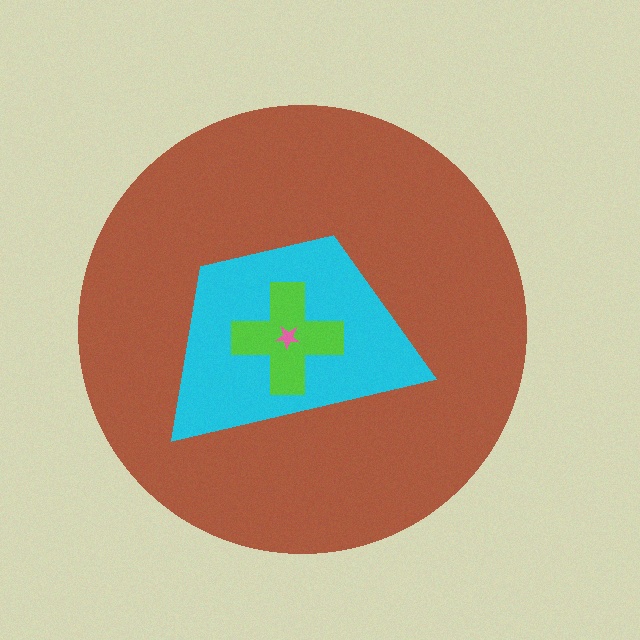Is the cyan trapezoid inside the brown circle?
Yes.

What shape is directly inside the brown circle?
The cyan trapezoid.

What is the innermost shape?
The pink star.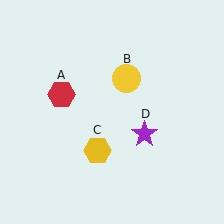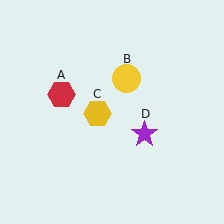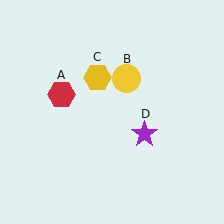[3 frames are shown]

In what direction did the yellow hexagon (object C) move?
The yellow hexagon (object C) moved up.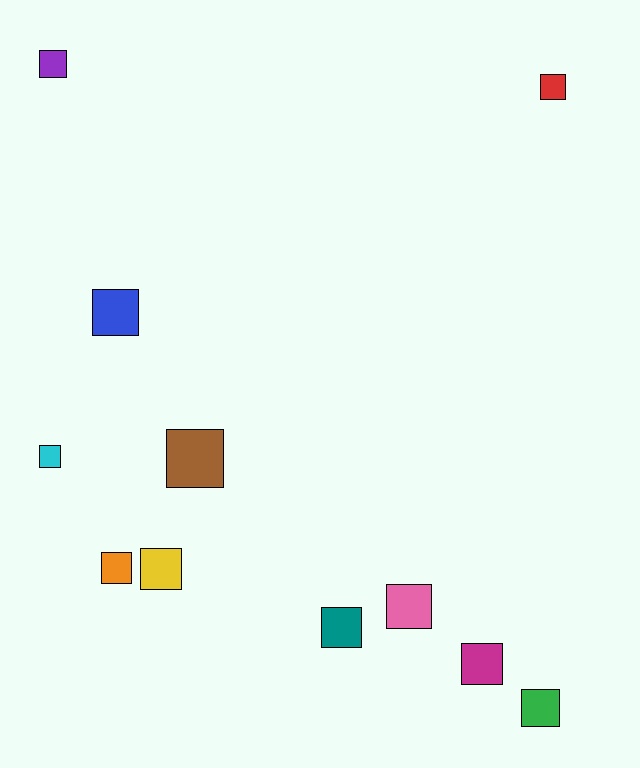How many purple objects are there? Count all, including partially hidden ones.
There is 1 purple object.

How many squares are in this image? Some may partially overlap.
There are 11 squares.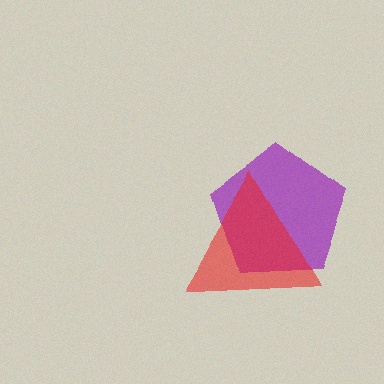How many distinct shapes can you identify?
There are 2 distinct shapes: a purple pentagon, a red triangle.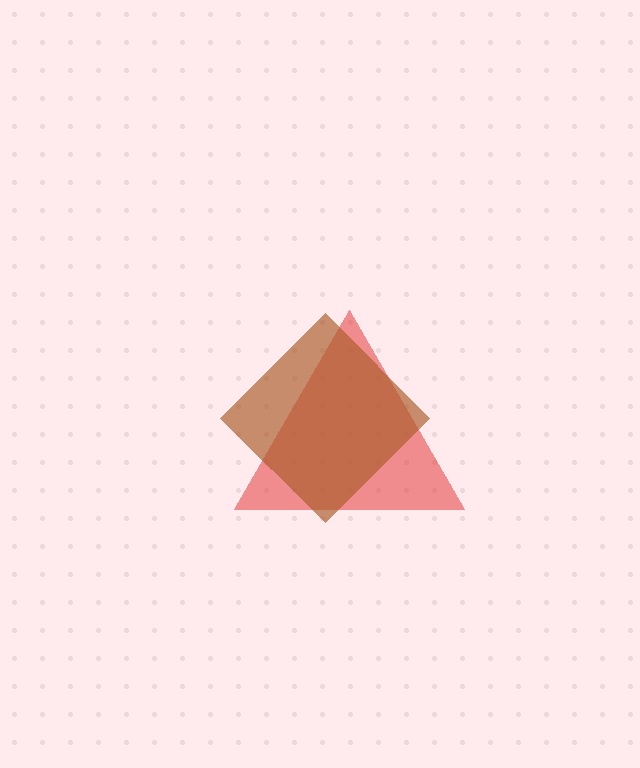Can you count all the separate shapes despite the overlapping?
Yes, there are 2 separate shapes.